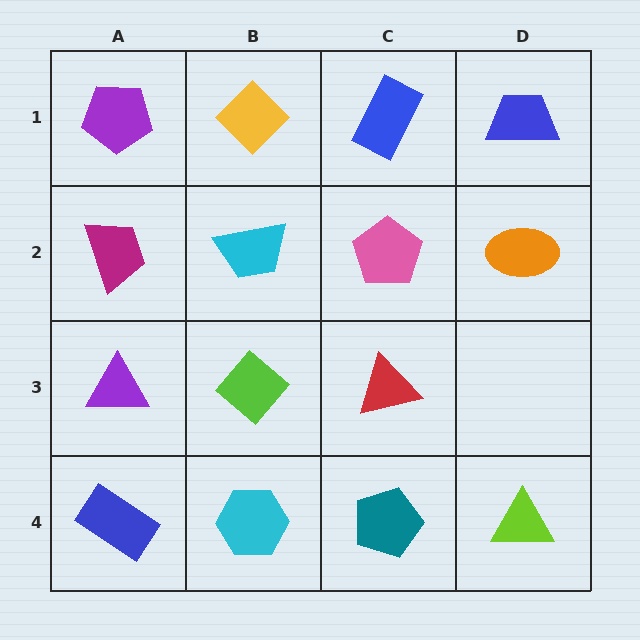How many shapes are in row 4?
4 shapes.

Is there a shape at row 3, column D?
No, that cell is empty.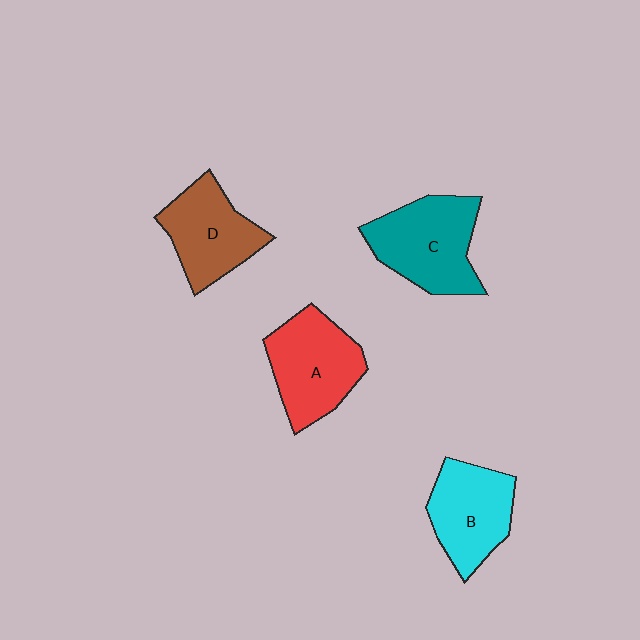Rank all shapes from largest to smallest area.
From largest to smallest: C (teal), A (red), D (brown), B (cyan).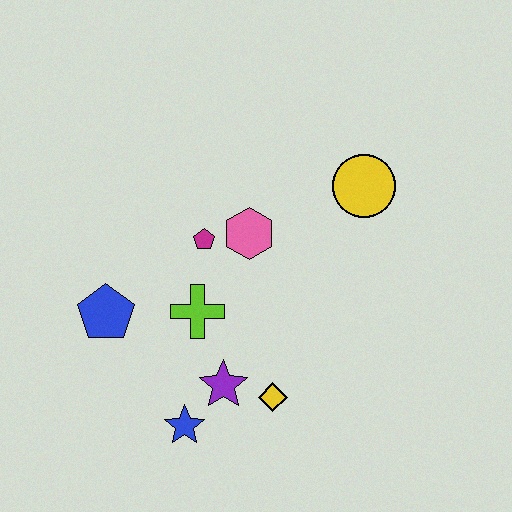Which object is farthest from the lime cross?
The yellow circle is farthest from the lime cross.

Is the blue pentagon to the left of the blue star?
Yes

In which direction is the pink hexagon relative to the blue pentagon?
The pink hexagon is to the right of the blue pentagon.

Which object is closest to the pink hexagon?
The magenta pentagon is closest to the pink hexagon.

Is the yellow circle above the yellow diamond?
Yes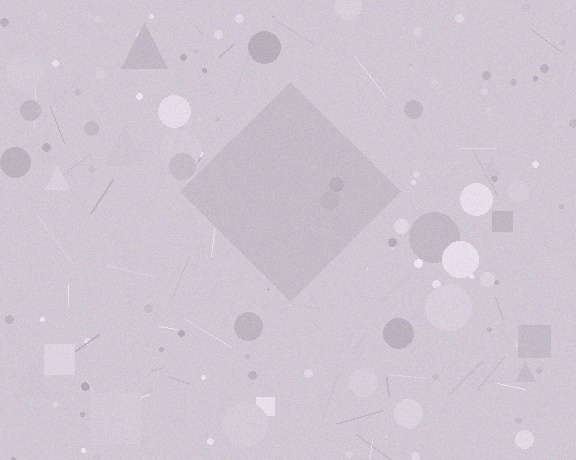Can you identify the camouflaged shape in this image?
The camouflaged shape is a diamond.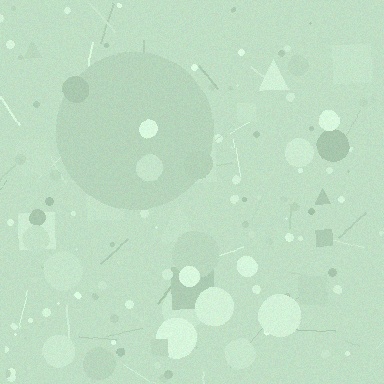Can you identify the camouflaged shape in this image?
The camouflaged shape is a circle.